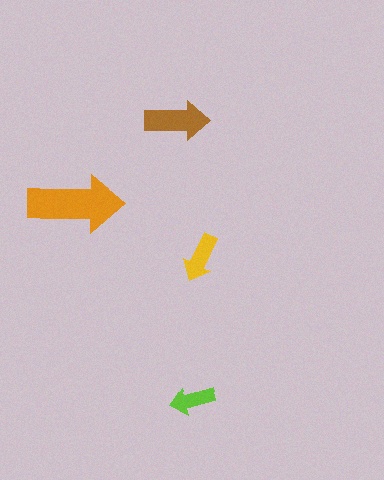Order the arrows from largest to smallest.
the orange one, the brown one, the yellow one, the lime one.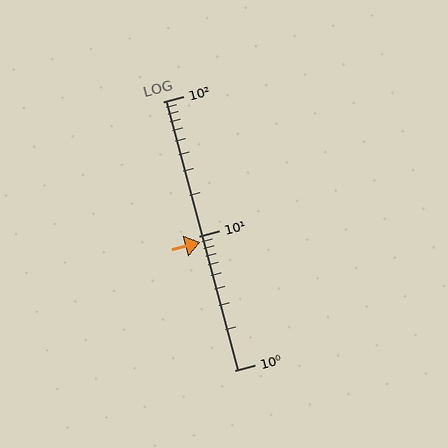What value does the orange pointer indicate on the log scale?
The pointer indicates approximately 9.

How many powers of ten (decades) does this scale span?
The scale spans 2 decades, from 1 to 100.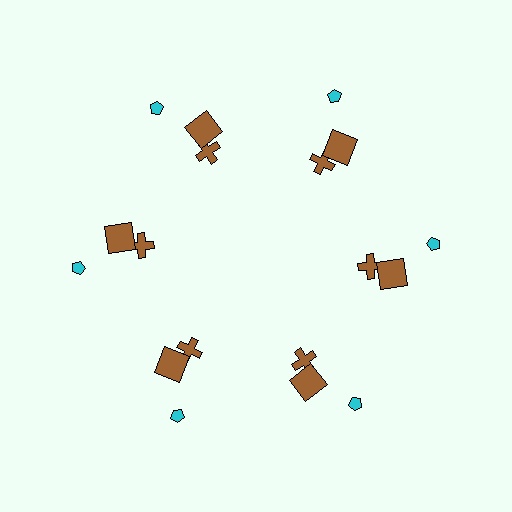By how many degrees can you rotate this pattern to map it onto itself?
The pattern maps onto itself every 60 degrees of rotation.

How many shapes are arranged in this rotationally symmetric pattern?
There are 18 shapes, arranged in 6 groups of 3.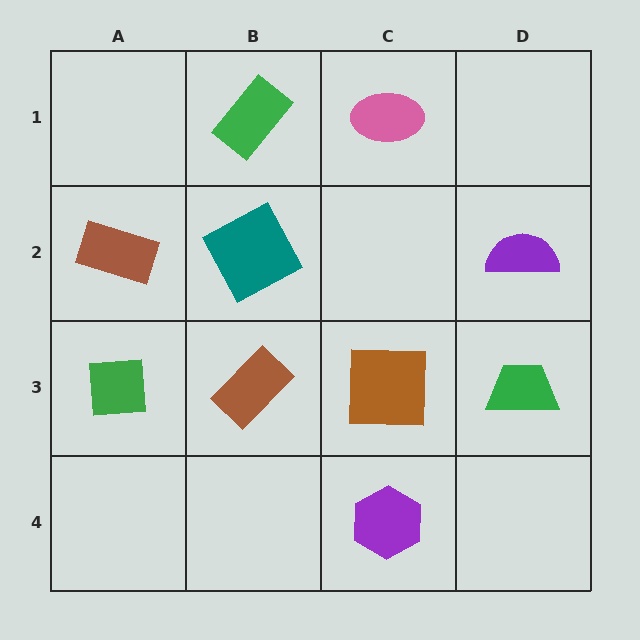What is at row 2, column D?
A purple semicircle.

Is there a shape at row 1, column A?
No, that cell is empty.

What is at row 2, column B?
A teal square.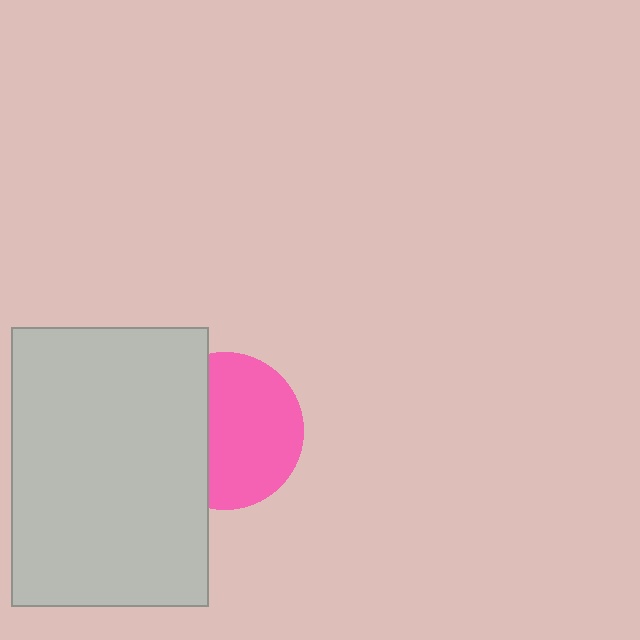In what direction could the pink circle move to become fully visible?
The pink circle could move right. That would shift it out from behind the light gray rectangle entirely.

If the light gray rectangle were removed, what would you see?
You would see the complete pink circle.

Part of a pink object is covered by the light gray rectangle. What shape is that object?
It is a circle.